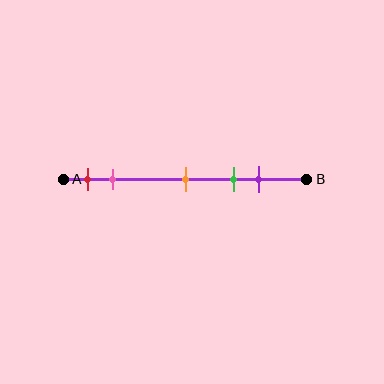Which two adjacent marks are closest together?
The red and pink marks are the closest adjacent pair.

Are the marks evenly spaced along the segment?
No, the marks are not evenly spaced.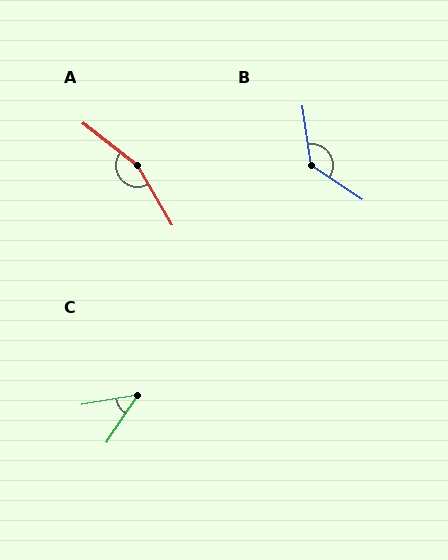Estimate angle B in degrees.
Approximately 132 degrees.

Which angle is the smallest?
C, at approximately 46 degrees.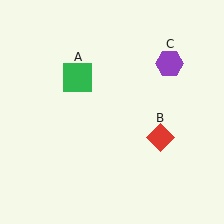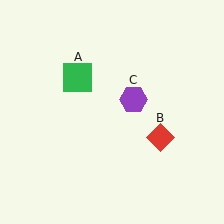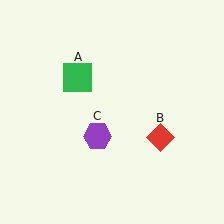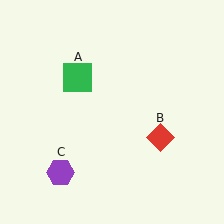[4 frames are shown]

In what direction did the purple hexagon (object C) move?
The purple hexagon (object C) moved down and to the left.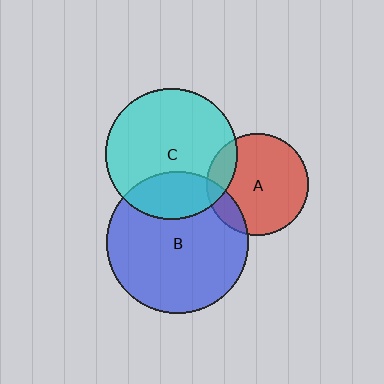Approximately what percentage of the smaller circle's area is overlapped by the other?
Approximately 15%.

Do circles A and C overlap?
Yes.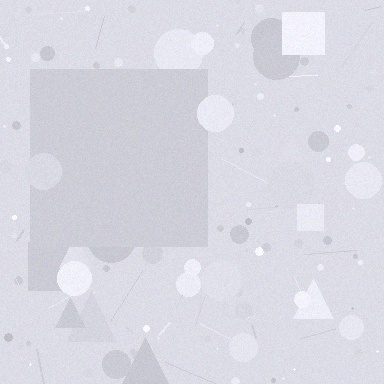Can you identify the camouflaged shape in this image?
The camouflaged shape is a square.